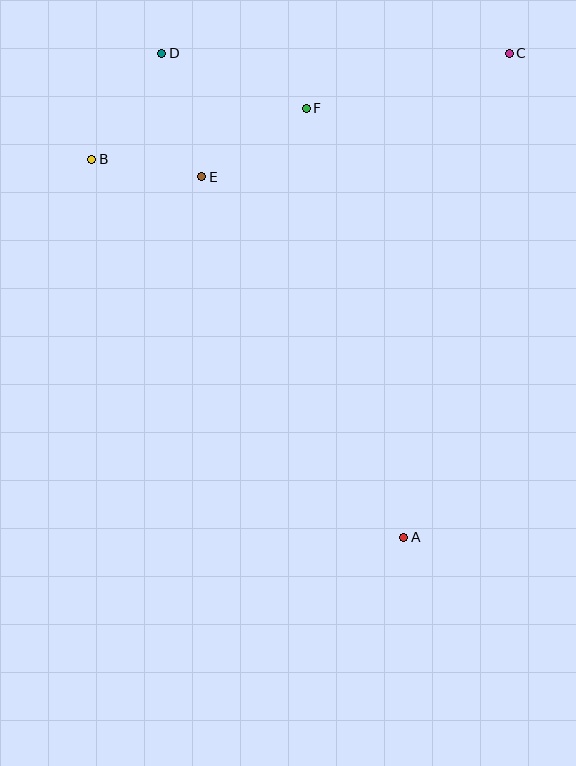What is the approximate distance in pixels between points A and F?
The distance between A and F is approximately 440 pixels.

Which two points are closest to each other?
Points B and E are closest to each other.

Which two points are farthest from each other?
Points A and D are farthest from each other.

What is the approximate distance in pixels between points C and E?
The distance between C and E is approximately 332 pixels.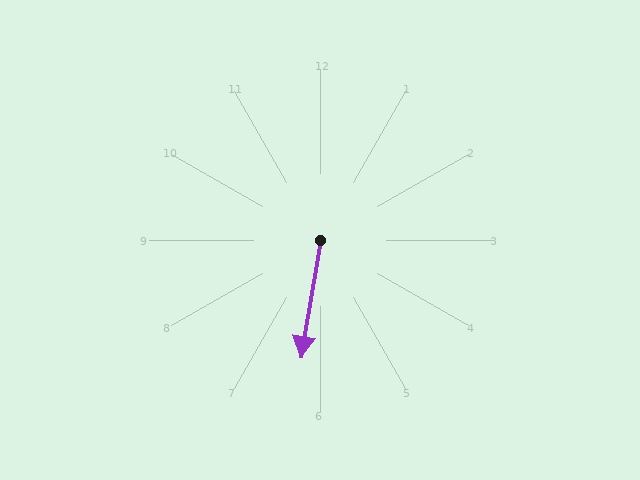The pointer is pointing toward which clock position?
Roughly 6 o'clock.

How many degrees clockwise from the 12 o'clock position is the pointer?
Approximately 189 degrees.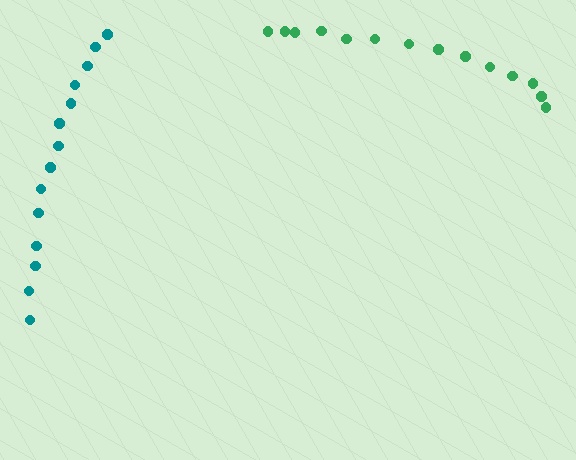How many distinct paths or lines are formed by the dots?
There are 2 distinct paths.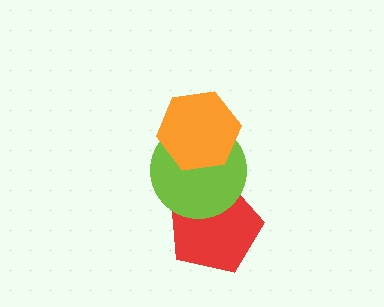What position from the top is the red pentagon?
The red pentagon is 3rd from the top.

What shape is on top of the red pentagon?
The lime circle is on top of the red pentagon.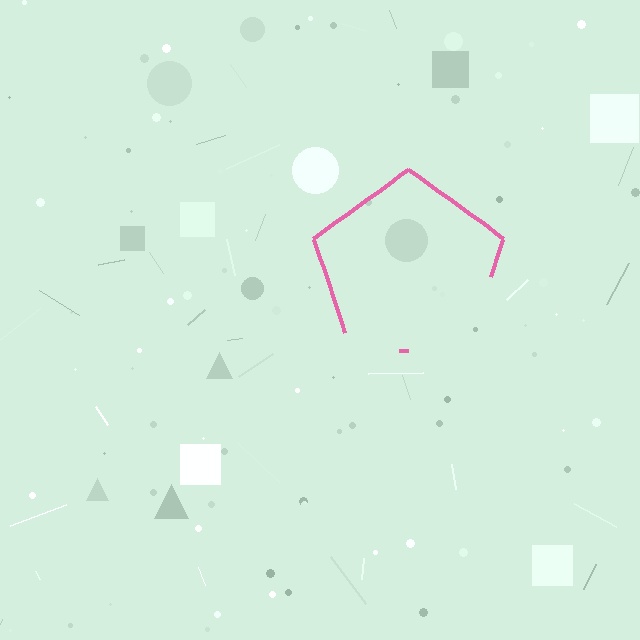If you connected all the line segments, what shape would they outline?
They would outline a pentagon.